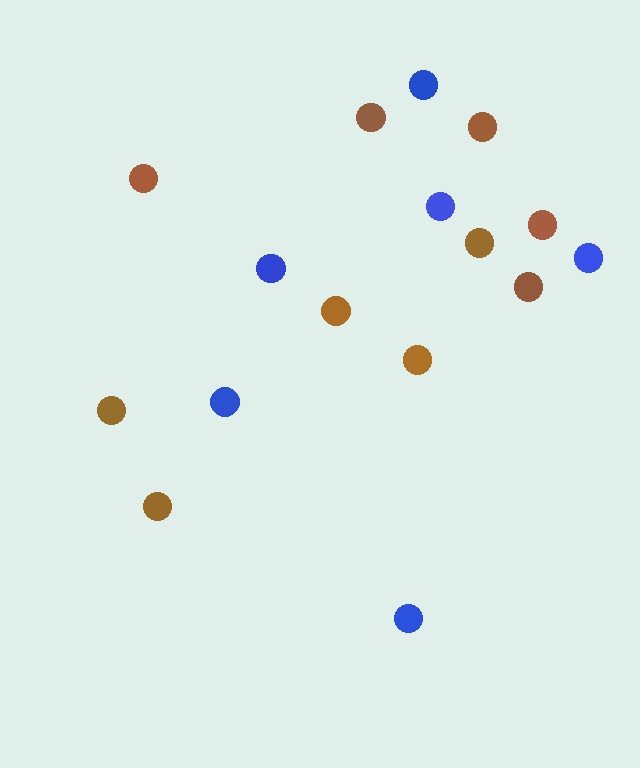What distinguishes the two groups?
There are 2 groups: one group of brown circles (10) and one group of blue circles (6).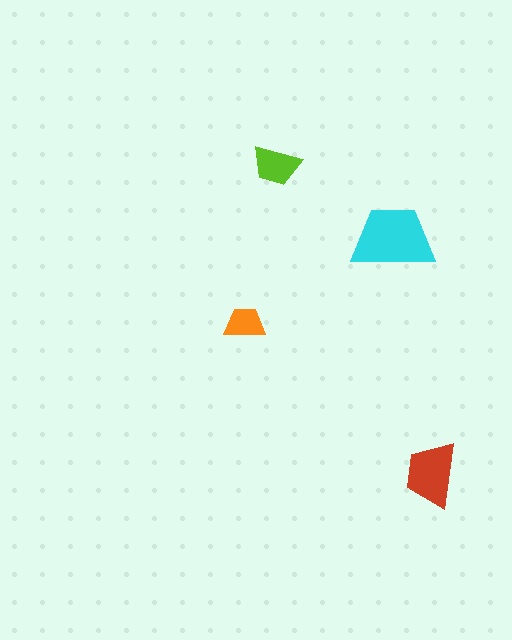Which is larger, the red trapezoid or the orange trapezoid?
The red one.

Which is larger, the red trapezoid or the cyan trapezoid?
The cyan one.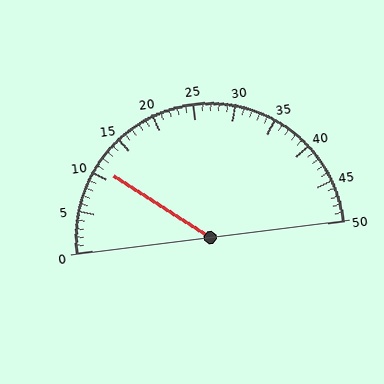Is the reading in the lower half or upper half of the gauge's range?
The reading is in the lower half of the range (0 to 50).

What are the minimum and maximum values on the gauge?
The gauge ranges from 0 to 50.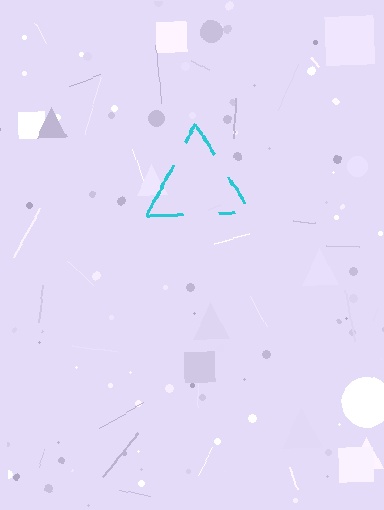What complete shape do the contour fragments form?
The contour fragments form a triangle.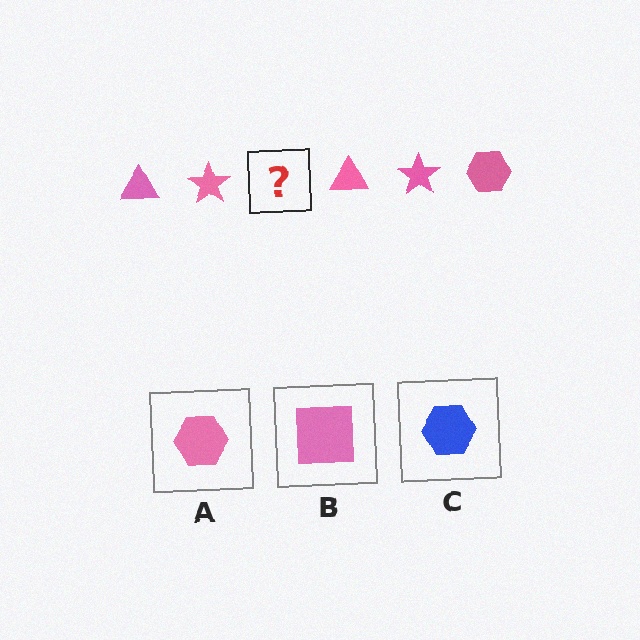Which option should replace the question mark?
Option A.